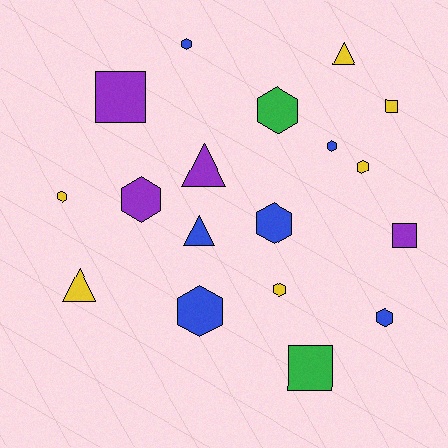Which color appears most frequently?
Yellow, with 6 objects.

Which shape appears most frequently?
Hexagon, with 10 objects.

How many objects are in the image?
There are 18 objects.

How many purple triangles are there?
There is 1 purple triangle.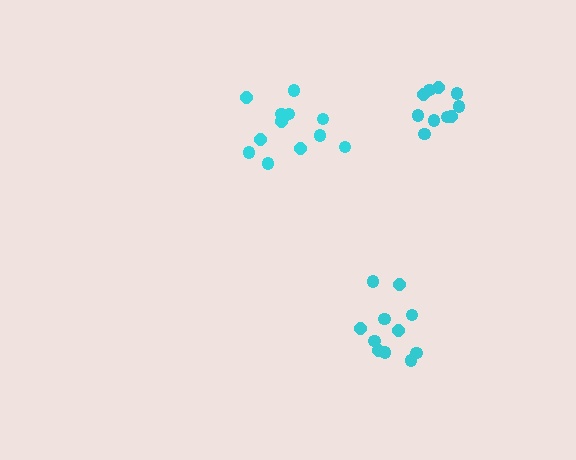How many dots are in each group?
Group 1: 11 dots, Group 2: 13 dots, Group 3: 10 dots (34 total).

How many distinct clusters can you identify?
There are 3 distinct clusters.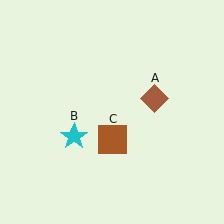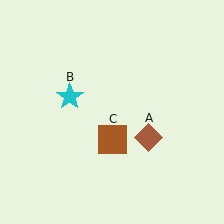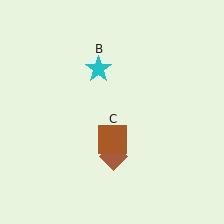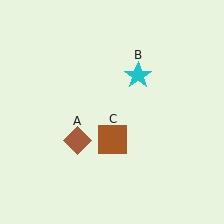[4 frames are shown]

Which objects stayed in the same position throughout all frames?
Brown square (object C) remained stationary.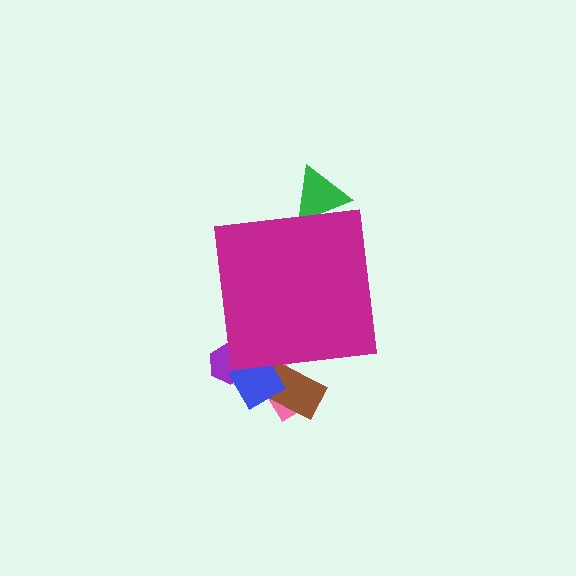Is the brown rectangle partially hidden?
Yes, the brown rectangle is partially hidden behind the magenta square.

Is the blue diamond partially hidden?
Yes, the blue diamond is partially hidden behind the magenta square.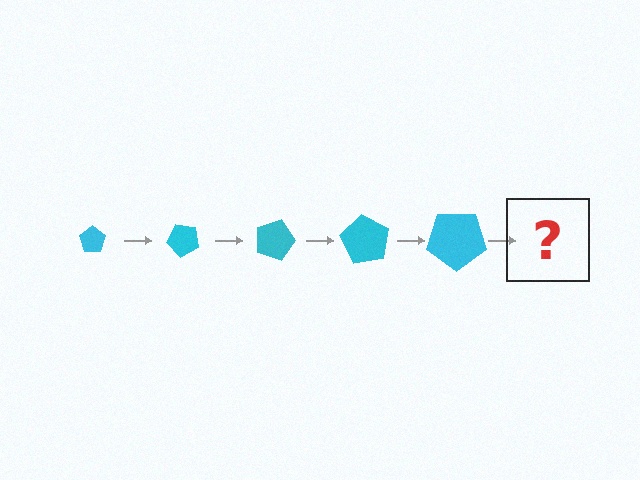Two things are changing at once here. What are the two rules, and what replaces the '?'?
The two rules are that the pentagon grows larger each step and it rotates 45 degrees each step. The '?' should be a pentagon, larger than the previous one and rotated 225 degrees from the start.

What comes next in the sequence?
The next element should be a pentagon, larger than the previous one and rotated 225 degrees from the start.